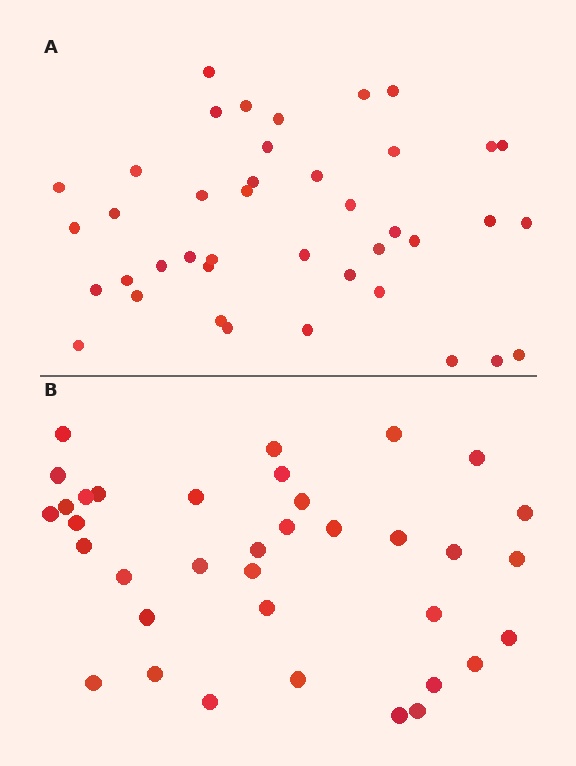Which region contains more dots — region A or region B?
Region A (the top region) has more dots.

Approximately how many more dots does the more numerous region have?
Region A has about 5 more dots than region B.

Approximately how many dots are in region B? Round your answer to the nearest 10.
About 40 dots. (The exact count is 36, which rounds to 40.)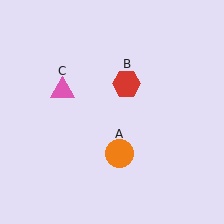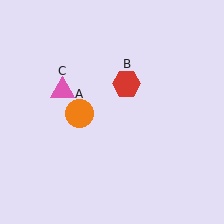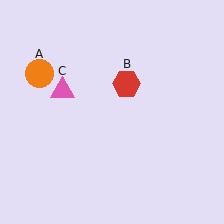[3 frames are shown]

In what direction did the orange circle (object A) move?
The orange circle (object A) moved up and to the left.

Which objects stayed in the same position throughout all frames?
Red hexagon (object B) and pink triangle (object C) remained stationary.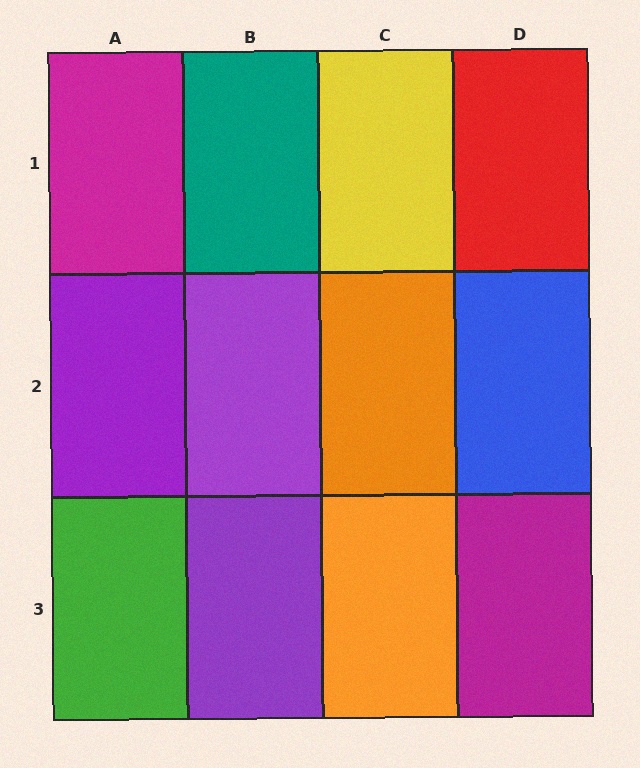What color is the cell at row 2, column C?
Orange.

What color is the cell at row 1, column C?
Yellow.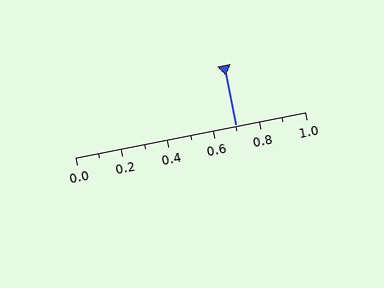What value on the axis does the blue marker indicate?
The marker indicates approximately 0.7.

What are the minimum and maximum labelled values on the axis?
The axis runs from 0.0 to 1.0.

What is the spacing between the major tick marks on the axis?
The major ticks are spaced 0.2 apart.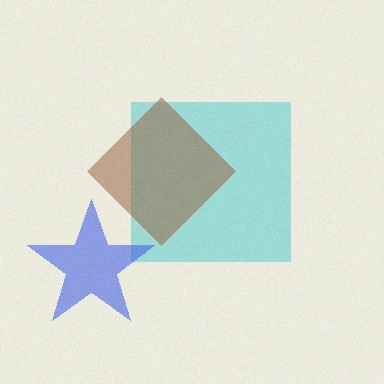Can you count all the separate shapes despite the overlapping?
Yes, there are 3 separate shapes.